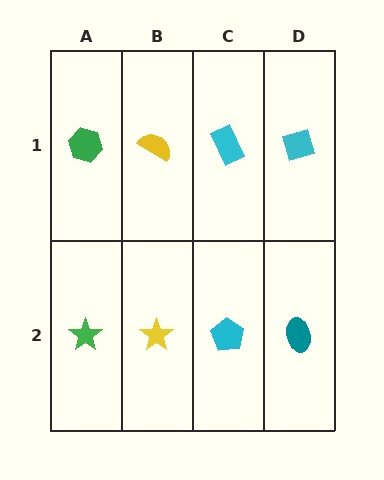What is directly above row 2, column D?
A cyan diamond.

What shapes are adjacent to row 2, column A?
A green hexagon (row 1, column A), a yellow star (row 2, column B).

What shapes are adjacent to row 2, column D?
A cyan diamond (row 1, column D), a cyan pentagon (row 2, column C).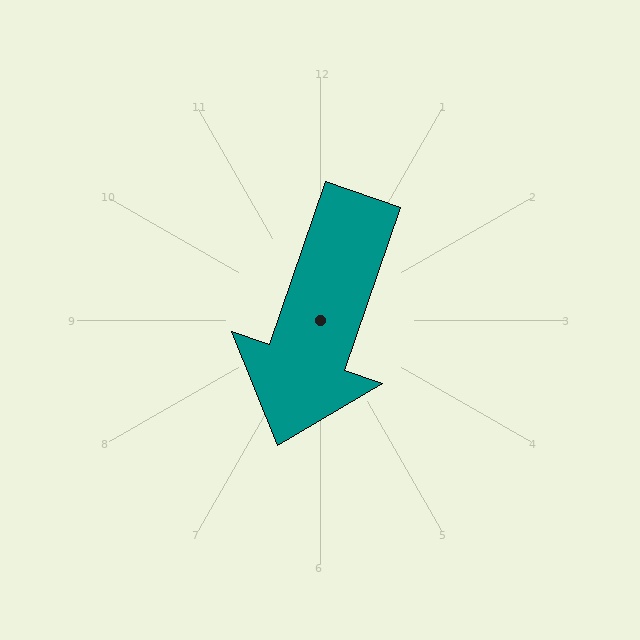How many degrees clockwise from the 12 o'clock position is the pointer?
Approximately 199 degrees.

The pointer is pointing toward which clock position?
Roughly 7 o'clock.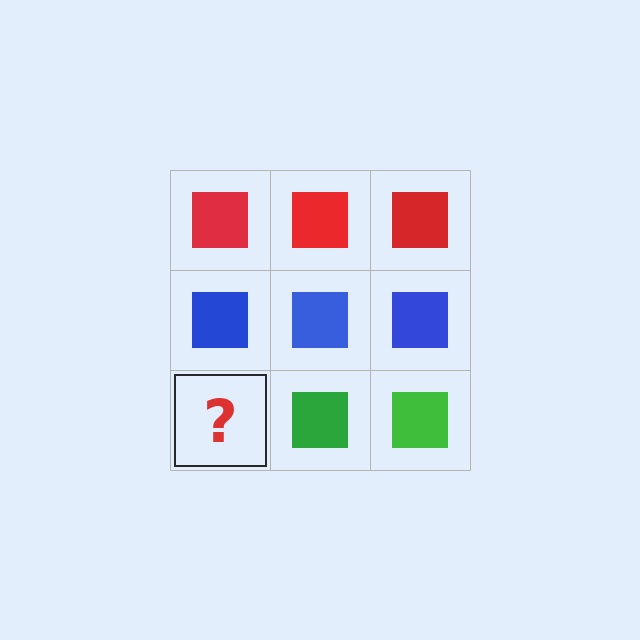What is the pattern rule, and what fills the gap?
The rule is that each row has a consistent color. The gap should be filled with a green square.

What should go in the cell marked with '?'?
The missing cell should contain a green square.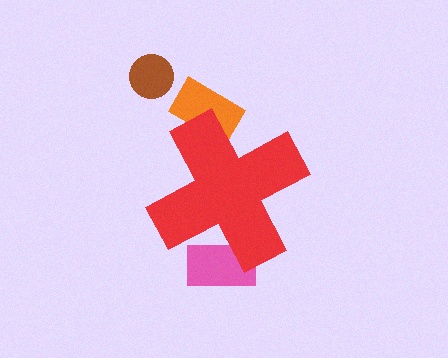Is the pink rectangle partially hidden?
Yes, the pink rectangle is partially hidden behind the red cross.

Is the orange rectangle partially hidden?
Yes, the orange rectangle is partially hidden behind the red cross.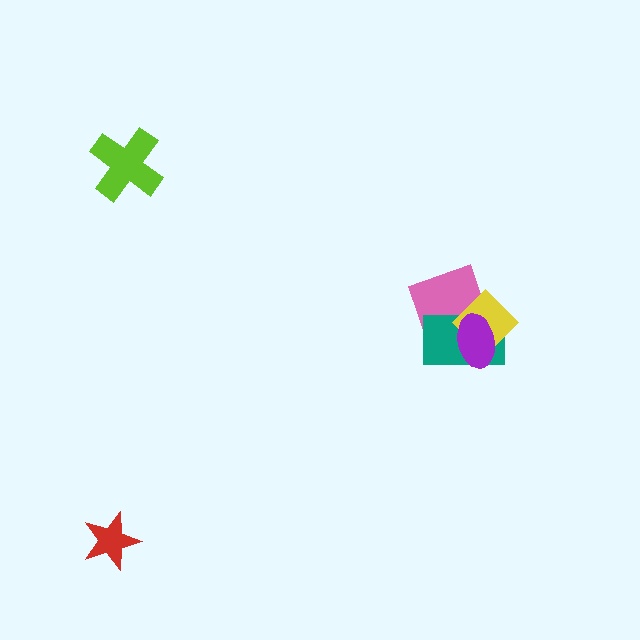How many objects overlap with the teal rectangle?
3 objects overlap with the teal rectangle.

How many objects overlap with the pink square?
3 objects overlap with the pink square.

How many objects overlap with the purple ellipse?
3 objects overlap with the purple ellipse.